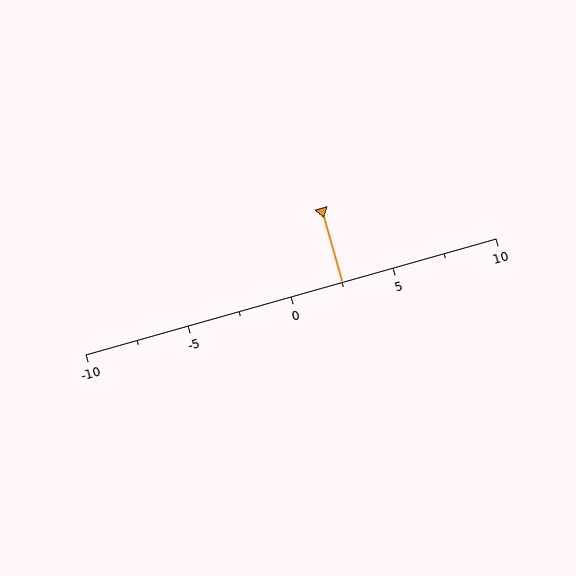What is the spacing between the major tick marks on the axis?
The major ticks are spaced 5 apart.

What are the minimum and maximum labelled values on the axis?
The axis runs from -10 to 10.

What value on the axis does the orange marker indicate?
The marker indicates approximately 2.5.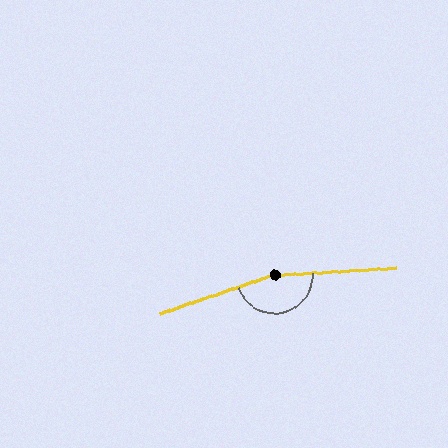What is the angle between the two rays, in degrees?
Approximately 165 degrees.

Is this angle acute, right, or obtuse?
It is obtuse.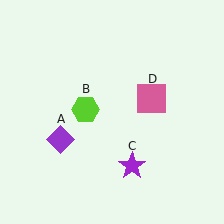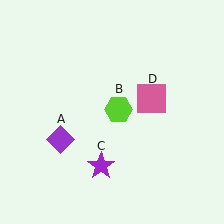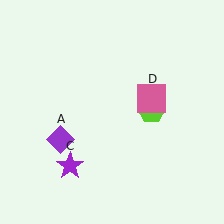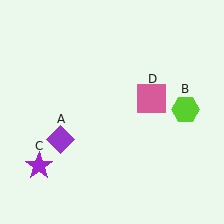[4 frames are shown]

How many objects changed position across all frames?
2 objects changed position: lime hexagon (object B), purple star (object C).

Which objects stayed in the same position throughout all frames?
Purple diamond (object A) and pink square (object D) remained stationary.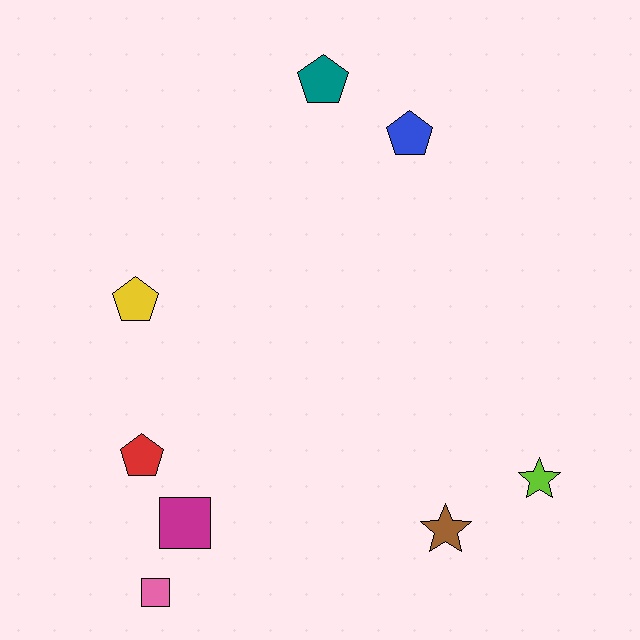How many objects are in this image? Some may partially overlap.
There are 8 objects.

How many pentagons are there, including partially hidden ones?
There are 4 pentagons.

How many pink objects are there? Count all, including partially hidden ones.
There is 1 pink object.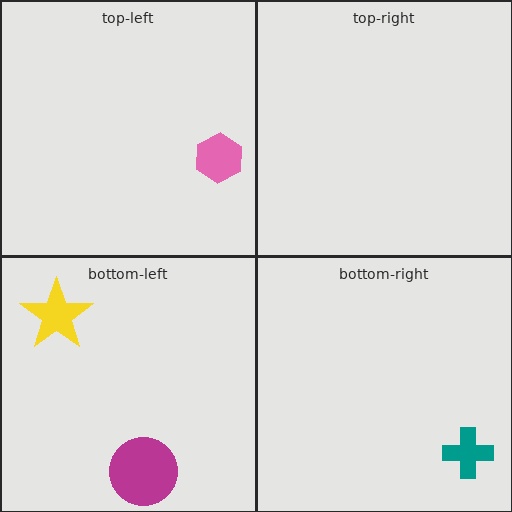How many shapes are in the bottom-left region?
2.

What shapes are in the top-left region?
The pink hexagon.